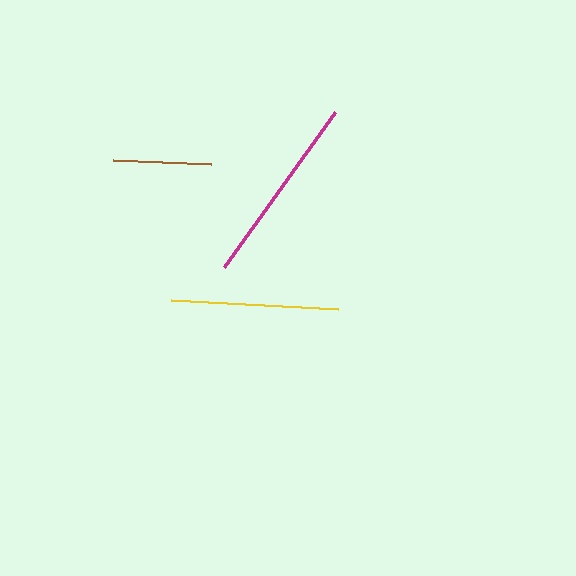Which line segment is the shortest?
The brown line is the shortest at approximately 99 pixels.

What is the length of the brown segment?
The brown segment is approximately 99 pixels long.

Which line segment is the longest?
The magenta line is the longest at approximately 191 pixels.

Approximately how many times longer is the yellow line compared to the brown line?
The yellow line is approximately 1.7 times the length of the brown line.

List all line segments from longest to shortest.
From longest to shortest: magenta, yellow, brown.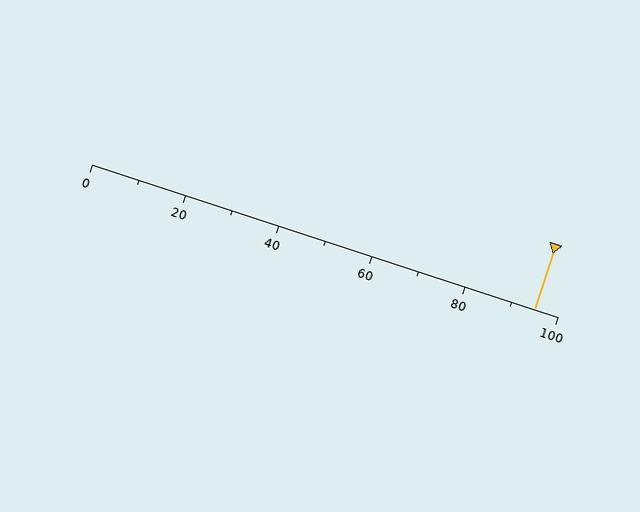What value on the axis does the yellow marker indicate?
The marker indicates approximately 95.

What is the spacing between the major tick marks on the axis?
The major ticks are spaced 20 apart.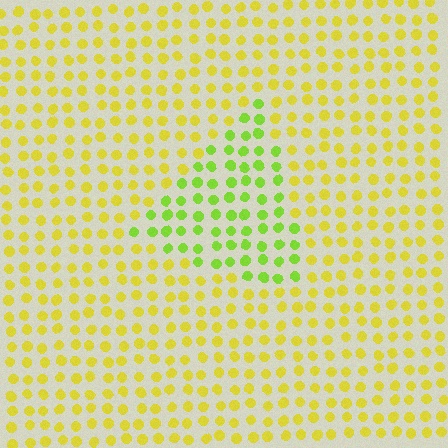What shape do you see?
I see a triangle.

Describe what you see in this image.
The image is filled with small yellow elements in a uniform arrangement. A triangle-shaped region is visible where the elements are tinted to a slightly different hue, forming a subtle color boundary.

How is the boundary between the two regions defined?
The boundary is defined purely by a slight shift in hue (about 36 degrees). Spacing, size, and orientation are identical on both sides.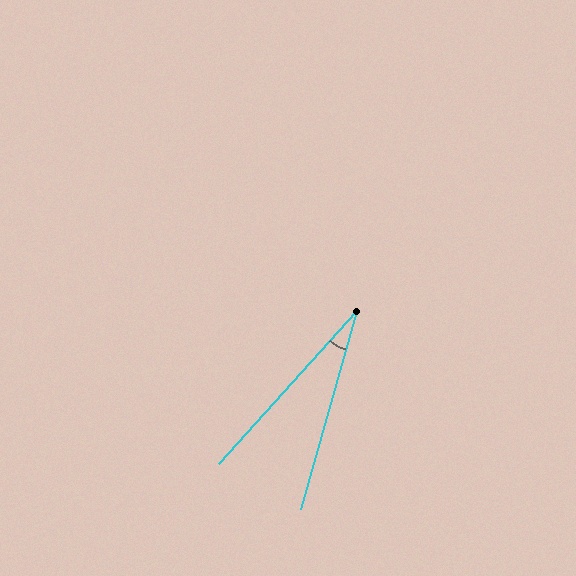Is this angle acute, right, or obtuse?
It is acute.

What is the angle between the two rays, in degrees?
Approximately 26 degrees.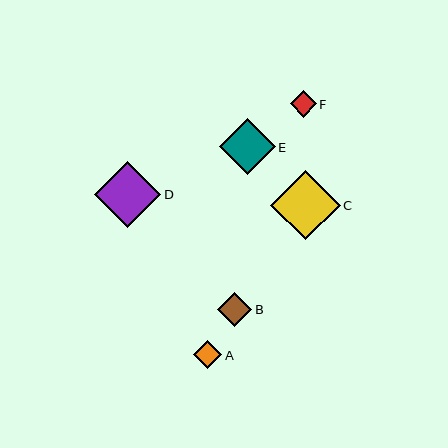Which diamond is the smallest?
Diamond F is the smallest with a size of approximately 26 pixels.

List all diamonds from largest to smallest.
From largest to smallest: C, D, E, B, A, F.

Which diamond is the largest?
Diamond C is the largest with a size of approximately 69 pixels.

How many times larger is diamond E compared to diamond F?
Diamond E is approximately 2.1 times the size of diamond F.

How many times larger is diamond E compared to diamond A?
Diamond E is approximately 2.0 times the size of diamond A.